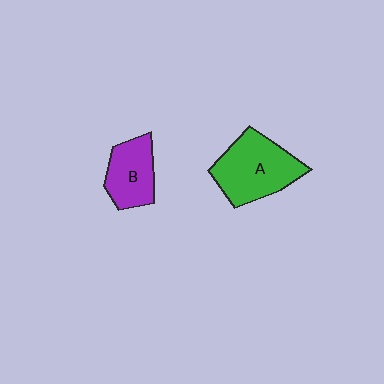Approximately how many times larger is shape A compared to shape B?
Approximately 1.5 times.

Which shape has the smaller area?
Shape B (purple).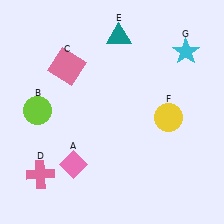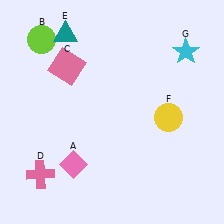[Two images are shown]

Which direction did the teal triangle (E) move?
The teal triangle (E) moved left.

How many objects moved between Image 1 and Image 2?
2 objects moved between the two images.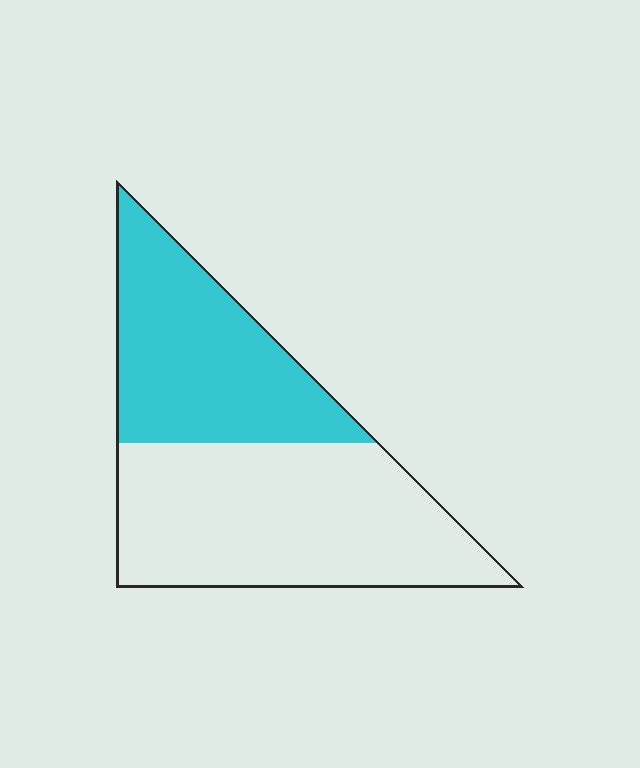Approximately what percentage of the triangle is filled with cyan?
Approximately 40%.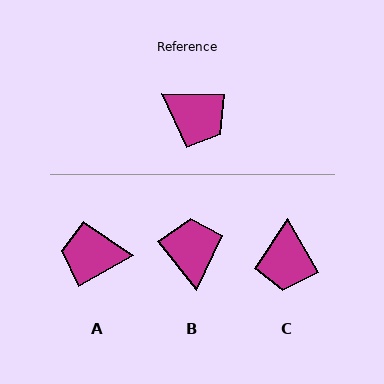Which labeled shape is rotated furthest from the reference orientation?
A, about 148 degrees away.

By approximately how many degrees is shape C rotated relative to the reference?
Approximately 58 degrees clockwise.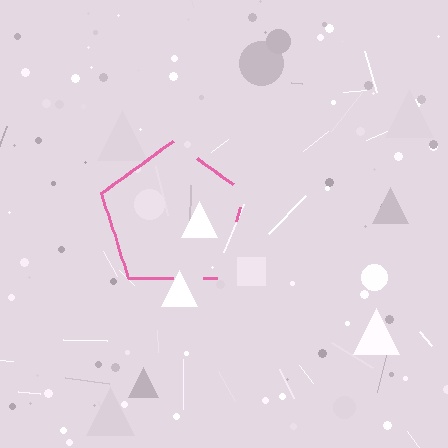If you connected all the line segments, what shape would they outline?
They would outline a pentagon.